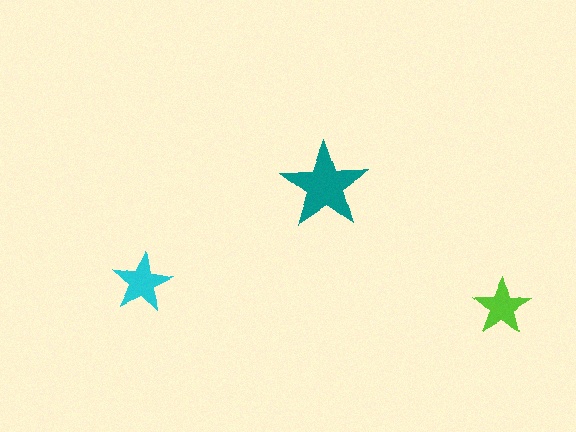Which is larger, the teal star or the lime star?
The teal one.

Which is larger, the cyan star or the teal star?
The teal one.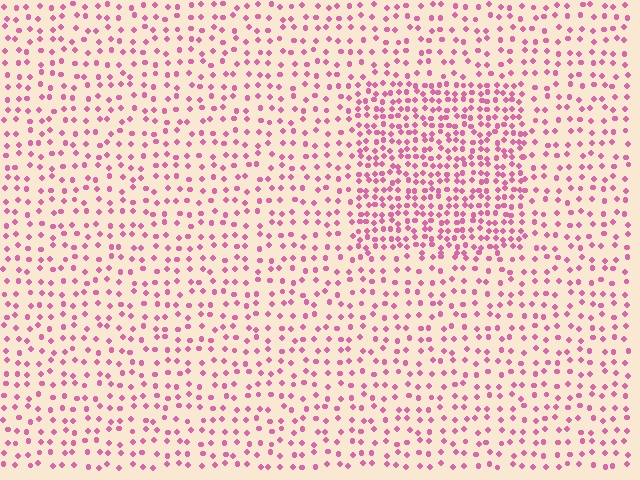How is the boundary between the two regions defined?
The boundary is defined by a change in element density (approximately 2.0x ratio). All elements are the same color, size, and shape.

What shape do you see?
I see a rectangle.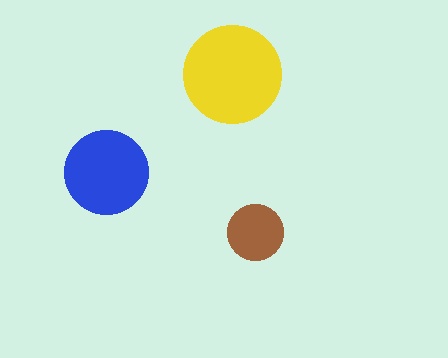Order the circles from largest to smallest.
the yellow one, the blue one, the brown one.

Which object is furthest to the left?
The blue circle is leftmost.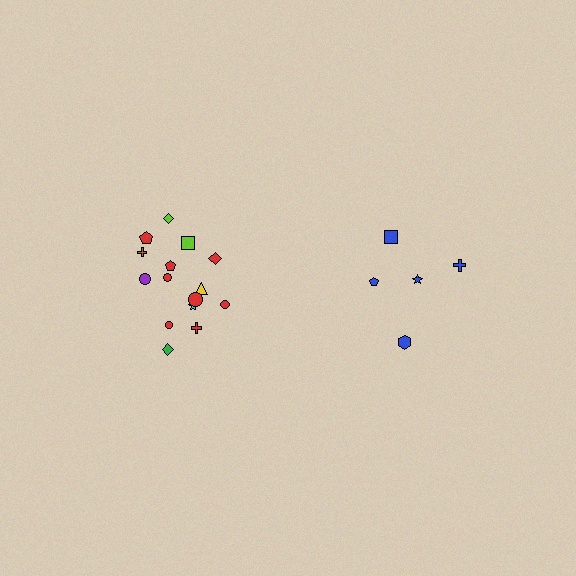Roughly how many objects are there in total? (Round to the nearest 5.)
Roughly 20 objects in total.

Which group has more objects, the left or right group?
The left group.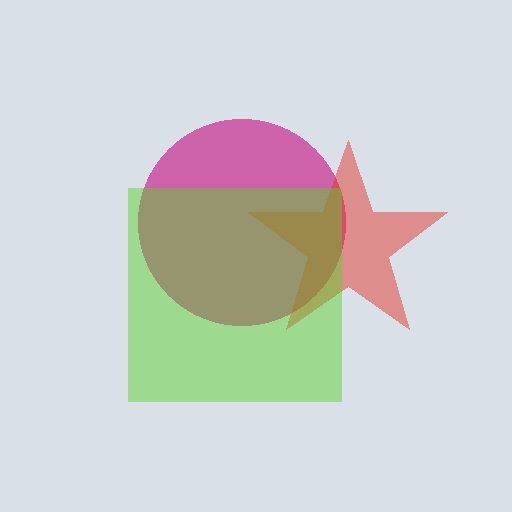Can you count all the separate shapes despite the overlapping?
Yes, there are 3 separate shapes.